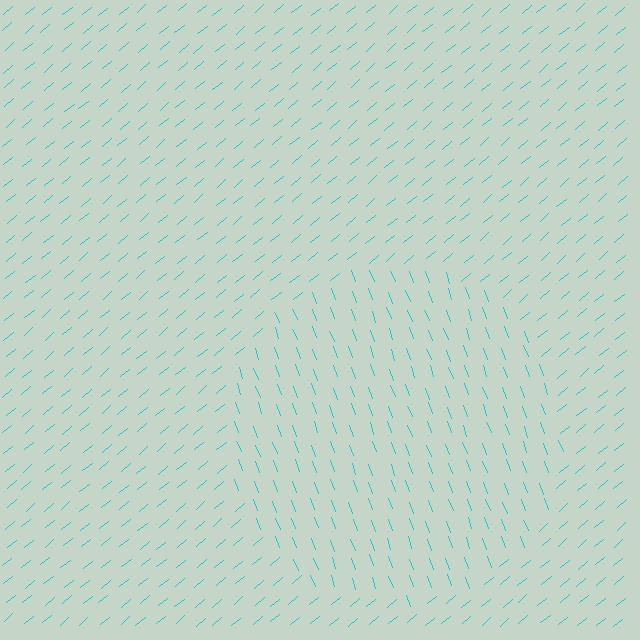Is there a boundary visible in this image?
Yes, there is a texture boundary formed by a change in line orientation.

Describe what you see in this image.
The image is filled with small cyan line segments. A circle region in the image has lines oriented differently from the surrounding lines, creating a visible texture boundary.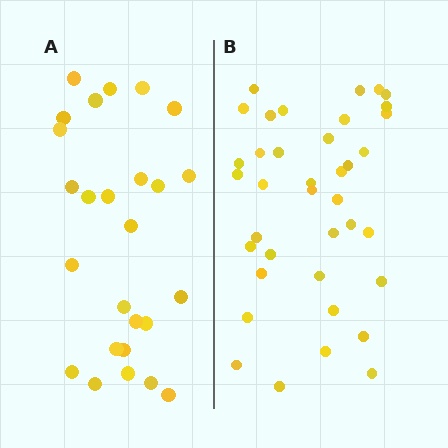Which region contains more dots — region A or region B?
Region B (the right region) has more dots.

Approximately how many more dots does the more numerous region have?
Region B has roughly 12 or so more dots than region A.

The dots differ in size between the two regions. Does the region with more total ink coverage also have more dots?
No. Region A has more total ink coverage because its dots are larger, but region B actually contains more individual dots. Total area can be misleading — the number of items is what matters here.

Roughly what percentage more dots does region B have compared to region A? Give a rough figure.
About 45% more.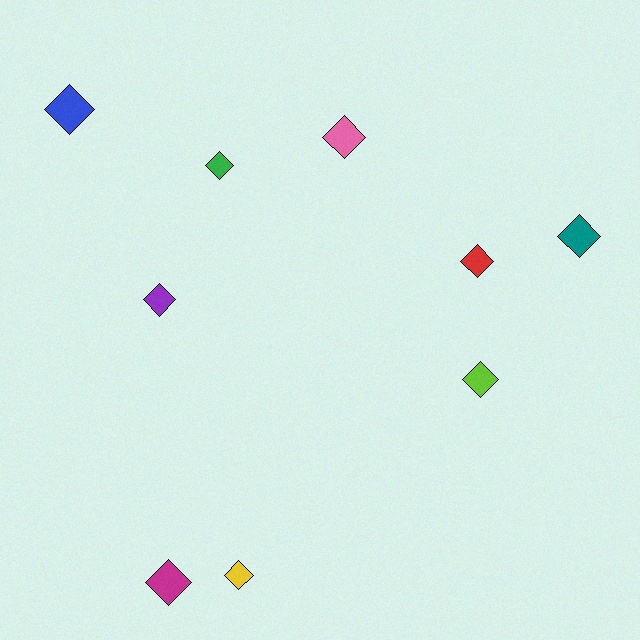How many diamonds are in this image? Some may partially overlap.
There are 9 diamonds.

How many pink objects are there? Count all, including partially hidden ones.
There is 1 pink object.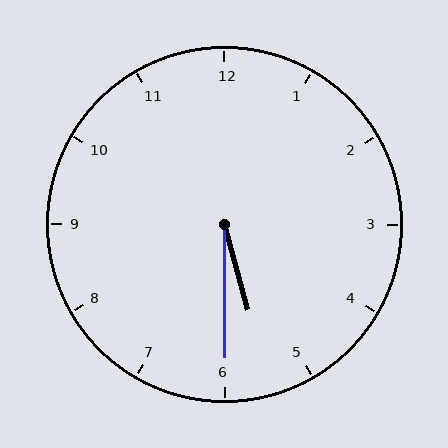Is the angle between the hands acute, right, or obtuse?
It is acute.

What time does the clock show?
5:30.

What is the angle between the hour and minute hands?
Approximately 15 degrees.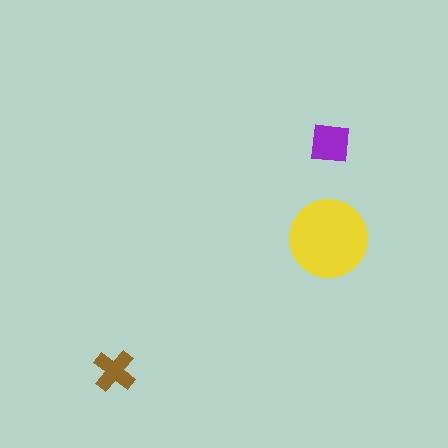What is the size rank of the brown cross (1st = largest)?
3rd.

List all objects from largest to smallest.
The yellow circle, the purple square, the brown cross.